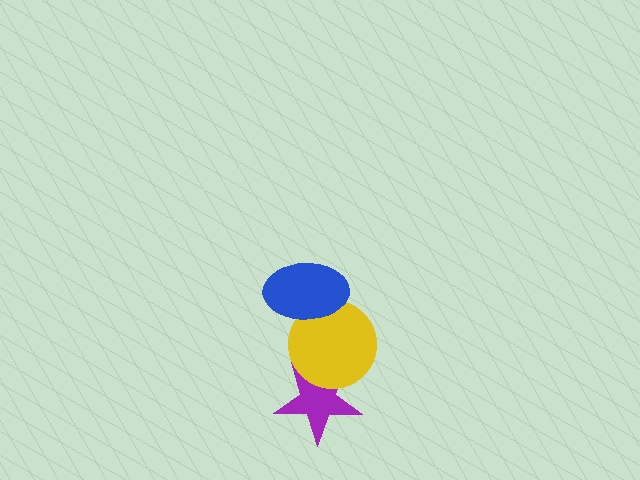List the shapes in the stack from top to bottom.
From top to bottom: the blue ellipse, the yellow circle, the purple star.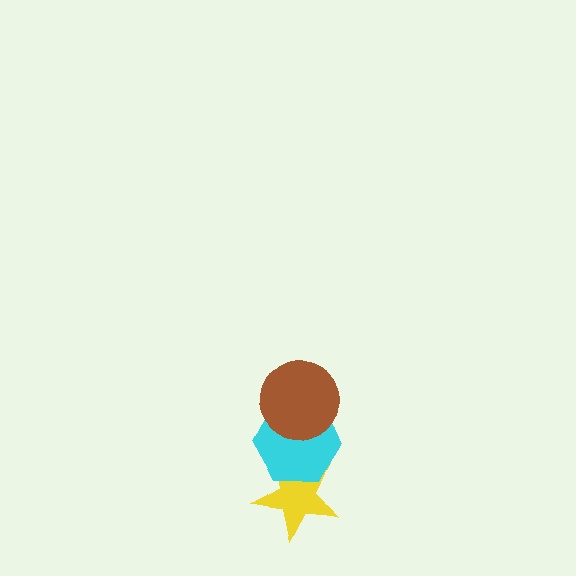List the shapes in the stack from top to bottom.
From top to bottom: the brown circle, the cyan hexagon, the yellow star.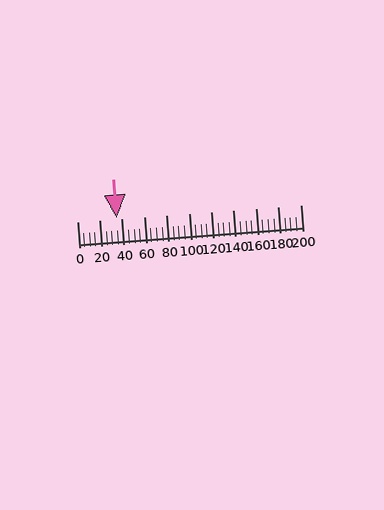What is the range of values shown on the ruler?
The ruler shows values from 0 to 200.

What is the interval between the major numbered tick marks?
The major tick marks are spaced 20 units apart.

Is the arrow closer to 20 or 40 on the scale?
The arrow is closer to 40.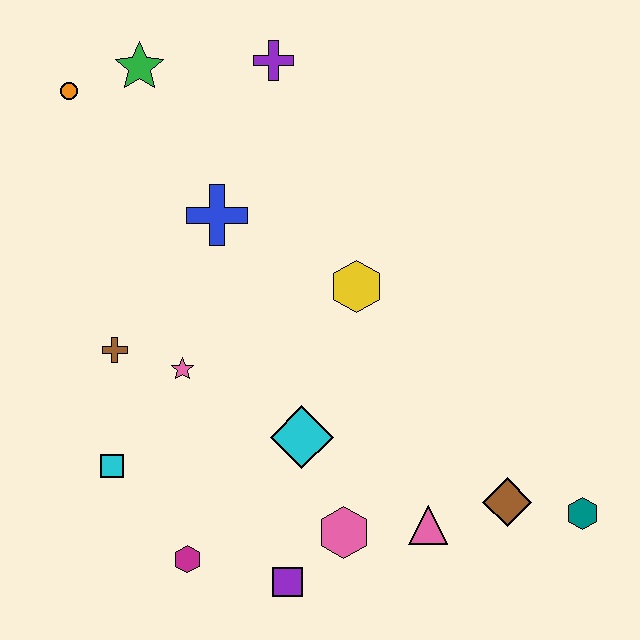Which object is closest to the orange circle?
The green star is closest to the orange circle.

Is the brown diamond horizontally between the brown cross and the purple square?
No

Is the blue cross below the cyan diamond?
No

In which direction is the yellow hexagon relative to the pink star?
The yellow hexagon is to the right of the pink star.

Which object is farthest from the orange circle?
The teal hexagon is farthest from the orange circle.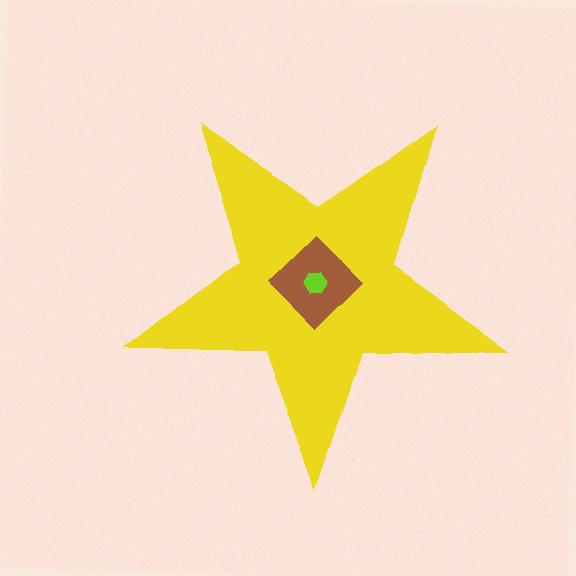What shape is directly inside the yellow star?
The brown diamond.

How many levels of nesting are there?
3.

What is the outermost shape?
The yellow star.